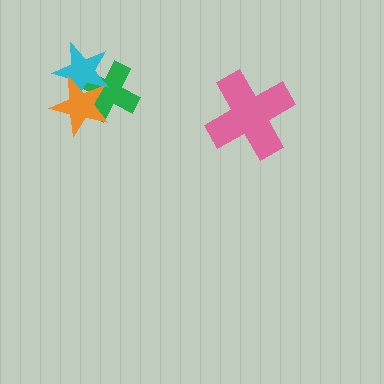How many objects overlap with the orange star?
2 objects overlap with the orange star.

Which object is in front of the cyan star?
The orange star is in front of the cyan star.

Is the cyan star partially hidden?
Yes, it is partially covered by another shape.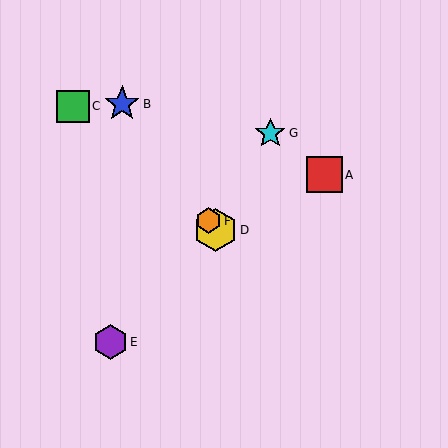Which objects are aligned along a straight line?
Objects B, D, F are aligned along a straight line.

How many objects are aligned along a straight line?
3 objects (B, D, F) are aligned along a straight line.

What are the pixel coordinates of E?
Object E is at (110, 342).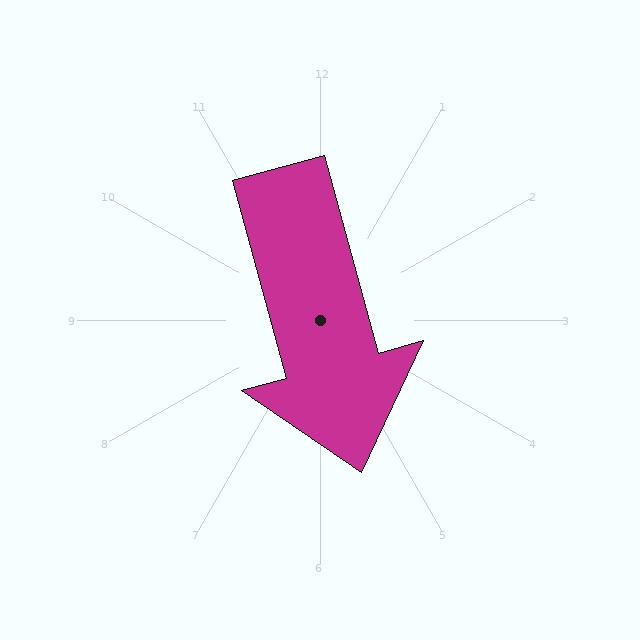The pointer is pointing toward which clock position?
Roughly 5 o'clock.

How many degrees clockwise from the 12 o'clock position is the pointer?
Approximately 165 degrees.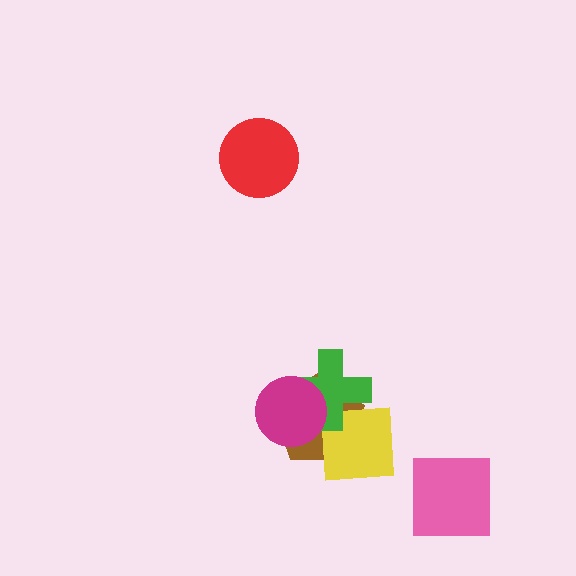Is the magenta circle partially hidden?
No, no other shape covers it.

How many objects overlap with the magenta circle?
3 objects overlap with the magenta circle.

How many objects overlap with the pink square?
0 objects overlap with the pink square.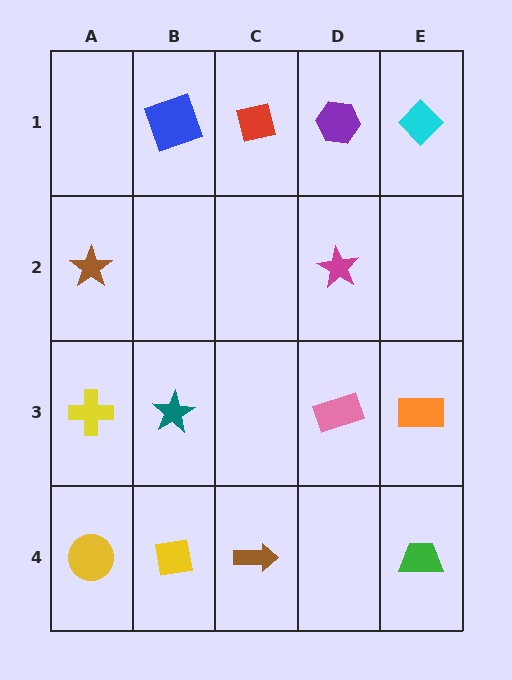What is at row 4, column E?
A green trapezoid.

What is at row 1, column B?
A blue square.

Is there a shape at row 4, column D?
No, that cell is empty.